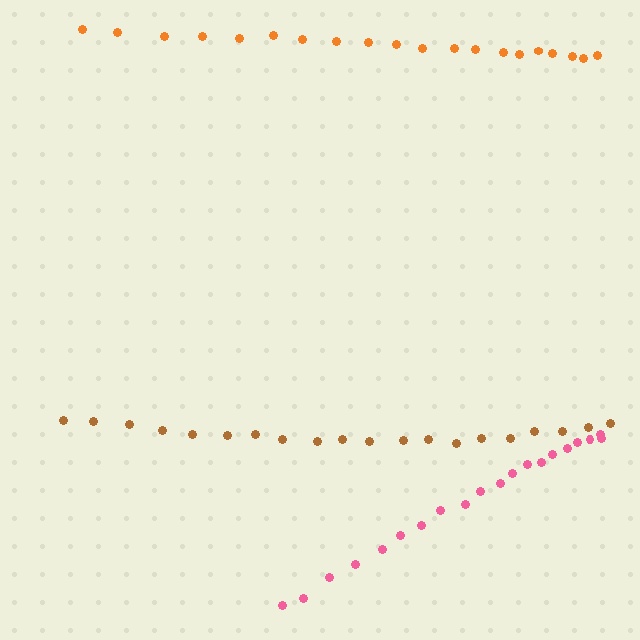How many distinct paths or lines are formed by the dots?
There are 3 distinct paths.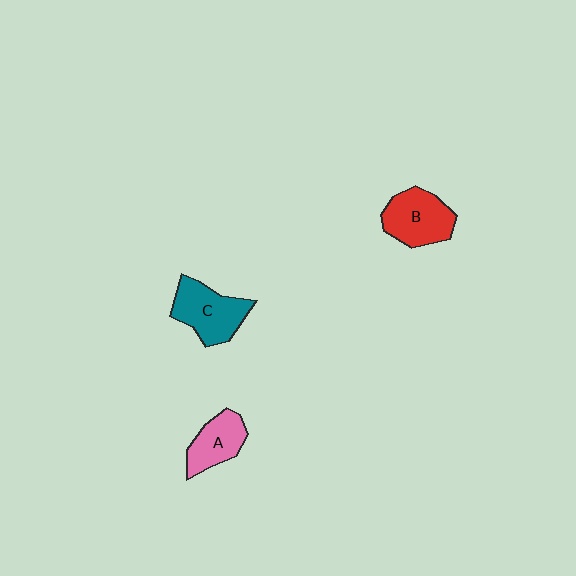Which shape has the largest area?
Shape C (teal).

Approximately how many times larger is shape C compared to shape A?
Approximately 1.4 times.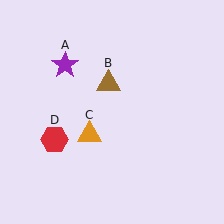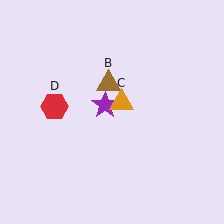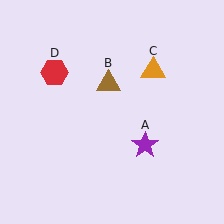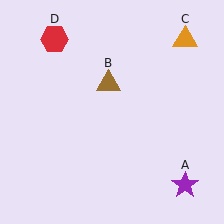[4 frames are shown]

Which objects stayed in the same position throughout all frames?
Brown triangle (object B) remained stationary.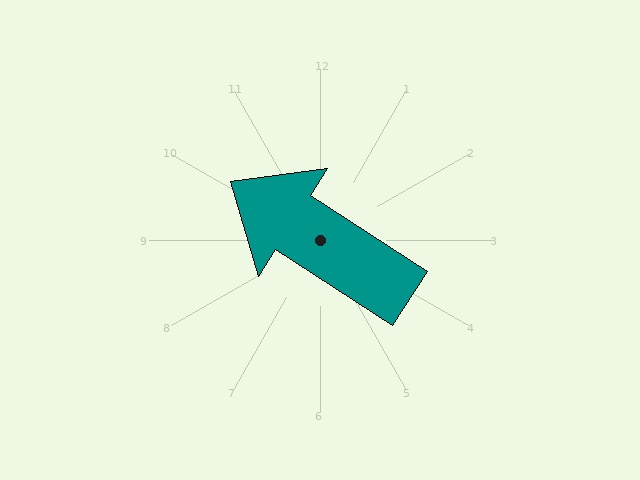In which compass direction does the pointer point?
Northwest.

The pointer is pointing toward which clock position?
Roughly 10 o'clock.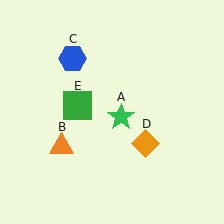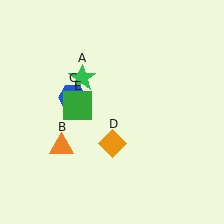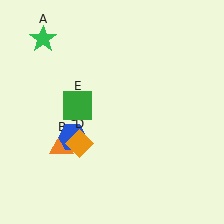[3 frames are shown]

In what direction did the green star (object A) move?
The green star (object A) moved up and to the left.